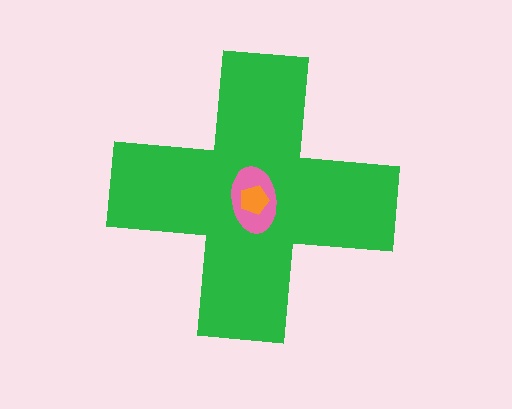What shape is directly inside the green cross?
The pink ellipse.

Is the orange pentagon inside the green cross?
Yes.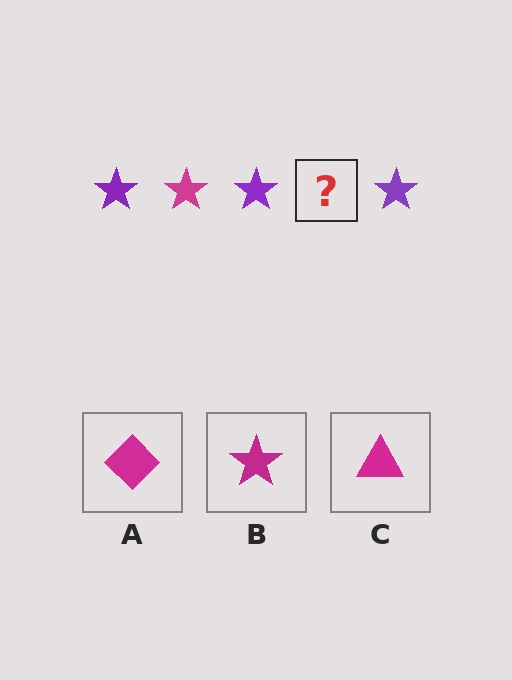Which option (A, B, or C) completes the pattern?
B.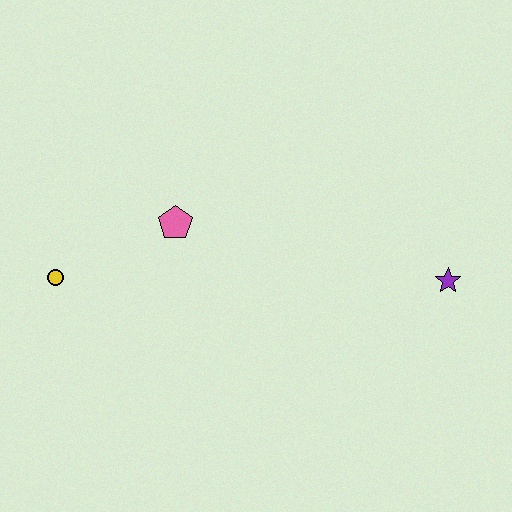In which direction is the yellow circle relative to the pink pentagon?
The yellow circle is to the left of the pink pentagon.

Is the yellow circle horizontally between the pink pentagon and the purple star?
No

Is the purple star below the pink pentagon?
Yes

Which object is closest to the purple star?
The pink pentagon is closest to the purple star.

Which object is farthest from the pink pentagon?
The purple star is farthest from the pink pentagon.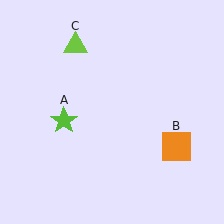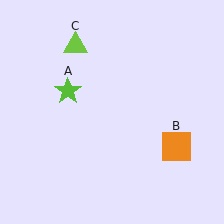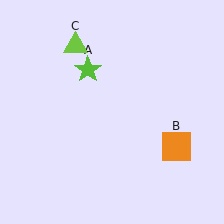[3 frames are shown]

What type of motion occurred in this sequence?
The lime star (object A) rotated clockwise around the center of the scene.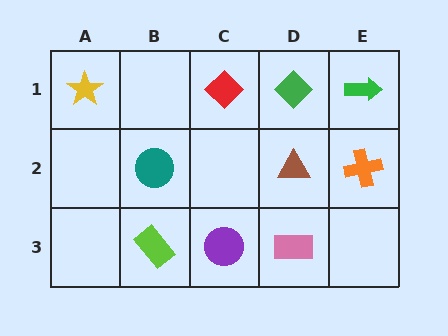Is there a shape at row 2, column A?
No, that cell is empty.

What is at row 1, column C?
A red diamond.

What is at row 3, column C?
A purple circle.